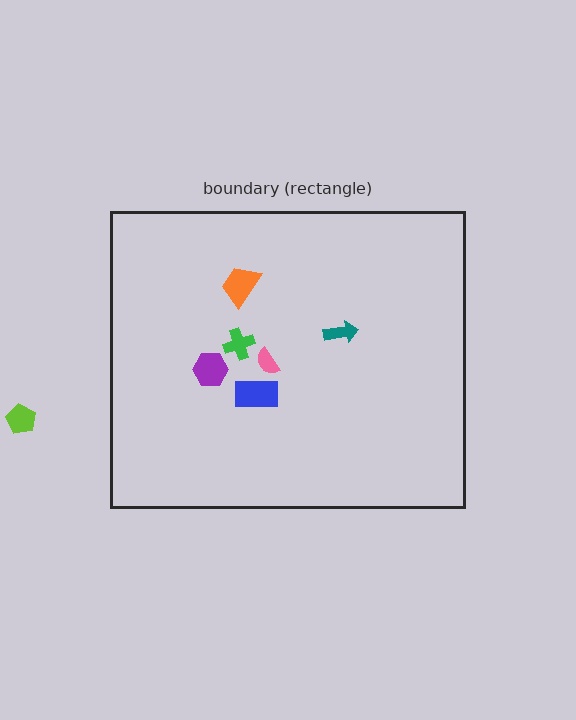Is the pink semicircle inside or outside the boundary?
Inside.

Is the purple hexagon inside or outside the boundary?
Inside.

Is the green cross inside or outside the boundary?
Inside.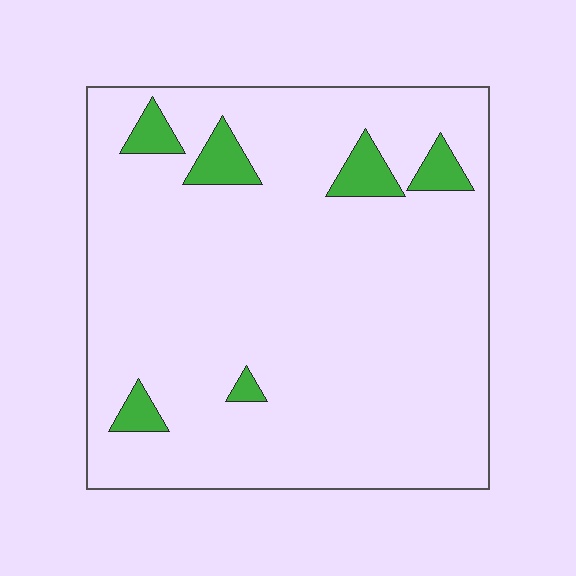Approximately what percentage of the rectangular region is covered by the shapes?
Approximately 10%.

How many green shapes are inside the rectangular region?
6.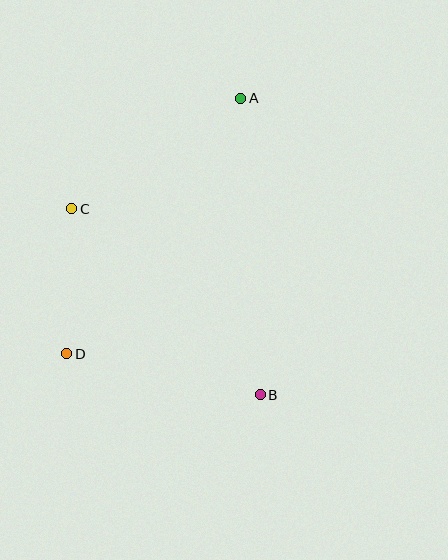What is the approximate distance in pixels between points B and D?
The distance between B and D is approximately 198 pixels.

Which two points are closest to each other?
Points C and D are closest to each other.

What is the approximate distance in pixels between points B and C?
The distance between B and C is approximately 265 pixels.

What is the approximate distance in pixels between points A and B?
The distance between A and B is approximately 297 pixels.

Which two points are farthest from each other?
Points A and D are farthest from each other.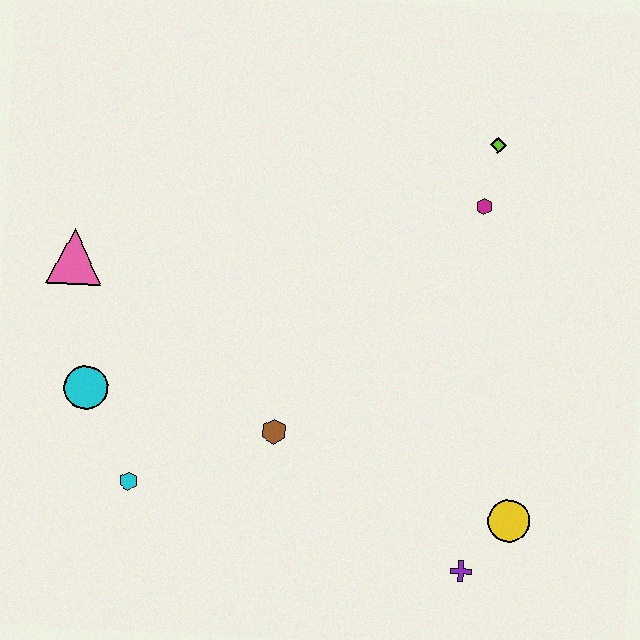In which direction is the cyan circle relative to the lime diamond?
The cyan circle is to the left of the lime diamond.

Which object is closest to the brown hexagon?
The cyan hexagon is closest to the brown hexagon.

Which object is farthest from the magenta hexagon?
The cyan hexagon is farthest from the magenta hexagon.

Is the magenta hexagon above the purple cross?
Yes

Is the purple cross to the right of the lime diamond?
No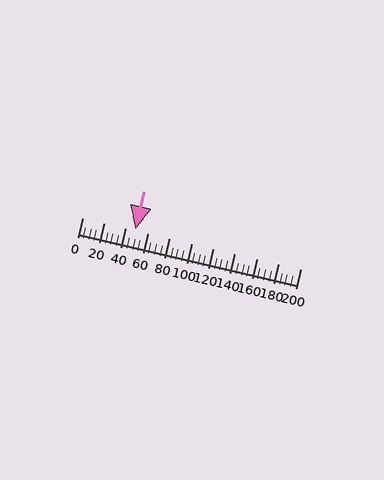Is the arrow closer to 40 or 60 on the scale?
The arrow is closer to 40.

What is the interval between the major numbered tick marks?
The major tick marks are spaced 20 units apart.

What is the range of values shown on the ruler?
The ruler shows values from 0 to 200.